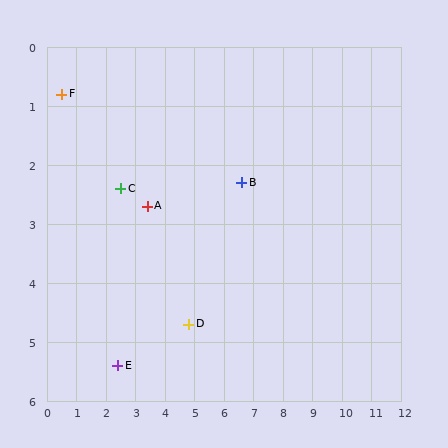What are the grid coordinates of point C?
Point C is at approximately (2.5, 2.4).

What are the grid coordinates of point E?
Point E is at approximately (2.4, 5.4).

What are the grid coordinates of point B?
Point B is at approximately (6.6, 2.3).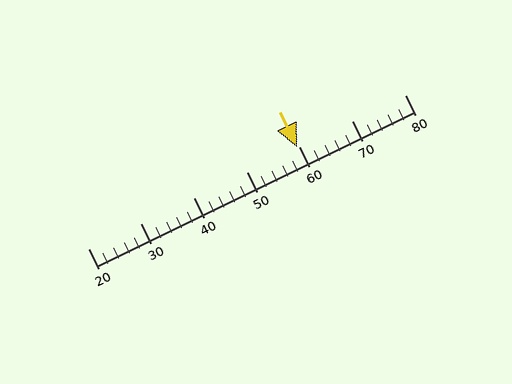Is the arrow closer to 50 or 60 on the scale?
The arrow is closer to 60.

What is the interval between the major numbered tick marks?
The major tick marks are spaced 10 units apart.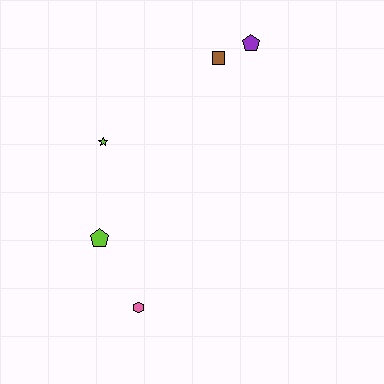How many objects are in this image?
There are 5 objects.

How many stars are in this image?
There is 1 star.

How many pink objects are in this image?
There is 1 pink object.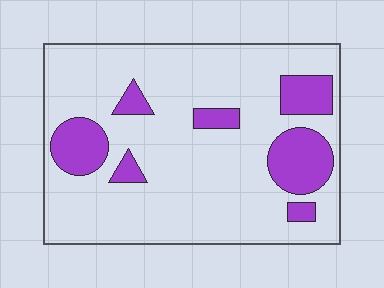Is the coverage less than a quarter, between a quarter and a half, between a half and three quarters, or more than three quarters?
Less than a quarter.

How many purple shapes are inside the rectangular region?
7.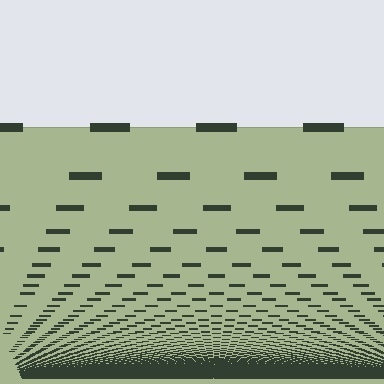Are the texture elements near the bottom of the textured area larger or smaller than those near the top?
Smaller. The gradient is inverted — elements near the bottom are smaller and denser.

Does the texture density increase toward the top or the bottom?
Density increases toward the bottom.